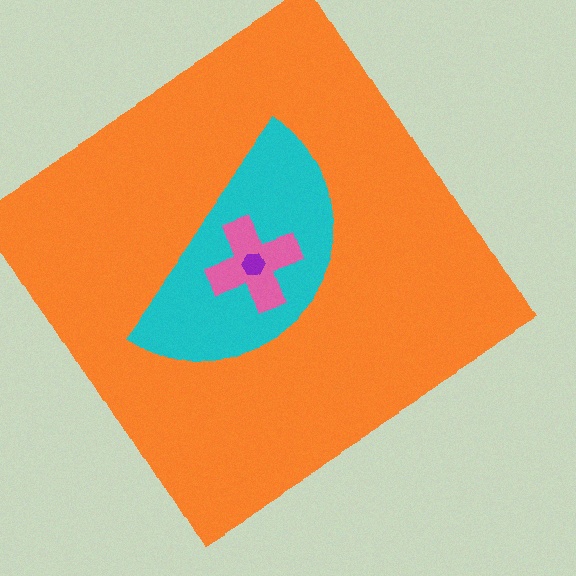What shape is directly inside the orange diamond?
The cyan semicircle.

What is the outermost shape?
The orange diamond.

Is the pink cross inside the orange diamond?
Yes.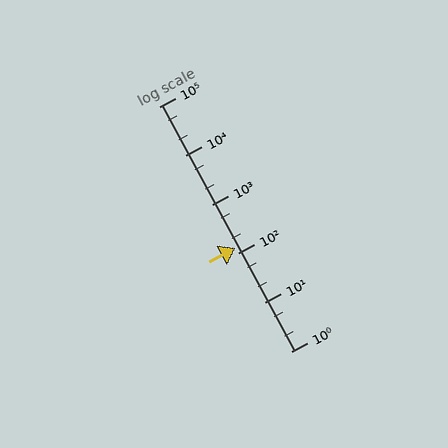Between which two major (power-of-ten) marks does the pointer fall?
The pointer is between 100 and 1000.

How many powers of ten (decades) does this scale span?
The scale spans 5 decades, from 1 to 100000.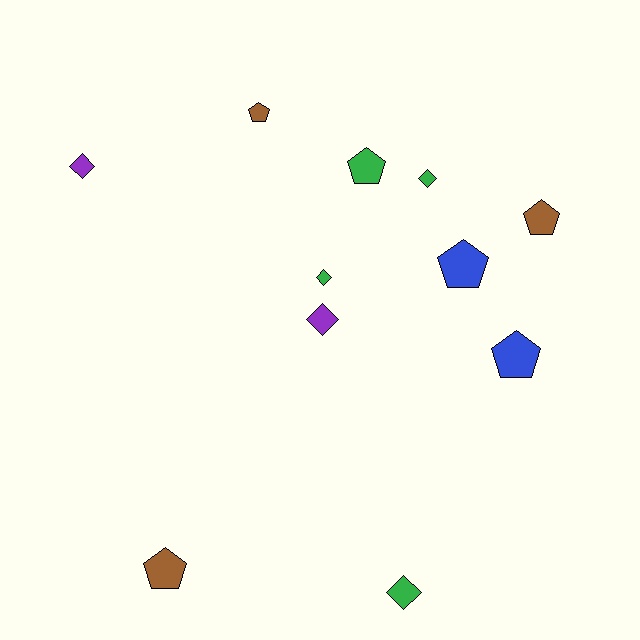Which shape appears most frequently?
Pentagon, with 6 objects.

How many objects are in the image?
There are 11 objects.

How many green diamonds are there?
There are 3 green diamonds.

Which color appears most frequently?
Green, with 4 objects.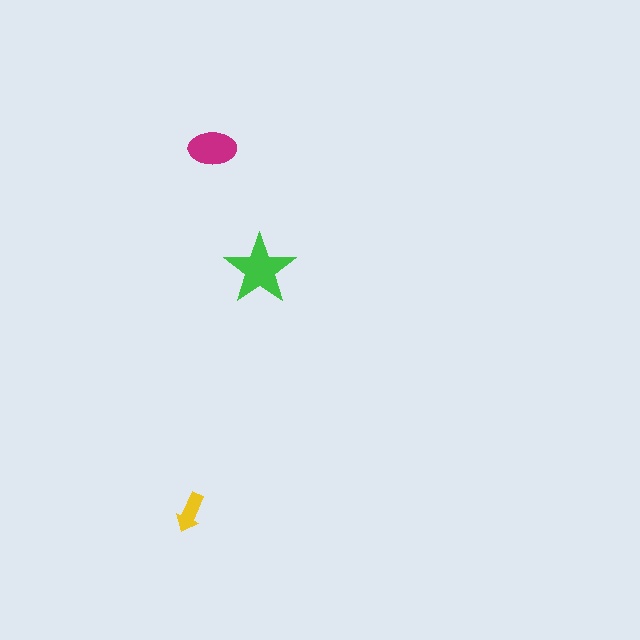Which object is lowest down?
The yellow arrow is bottommost.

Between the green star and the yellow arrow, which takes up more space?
The green star.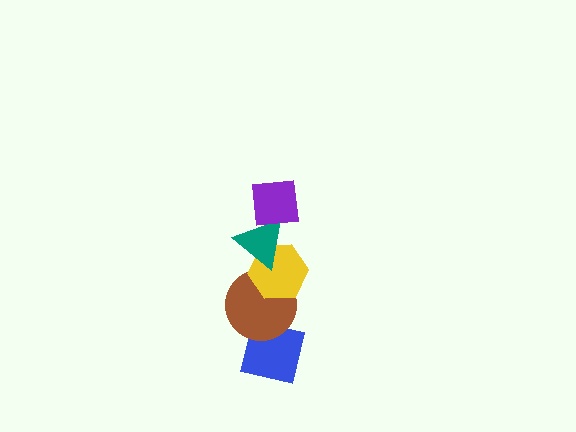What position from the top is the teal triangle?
The teal triangle is 2nd from the top.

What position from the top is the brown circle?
The brown circle is 4th from the top.